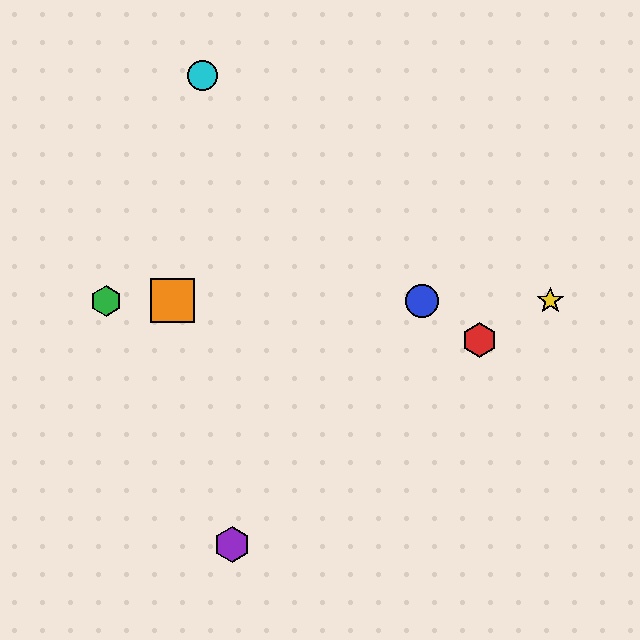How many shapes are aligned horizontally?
4 shapes (the blue circle, the green hexagon, the yellow star, the orange square) are aligned horizontally.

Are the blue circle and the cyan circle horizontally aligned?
No, the blue circle is at y≈301 and the cyan circle is at y≈75.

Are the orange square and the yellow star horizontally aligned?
Yes, both are at y≈301.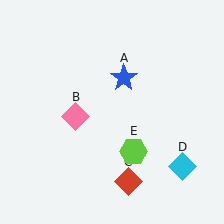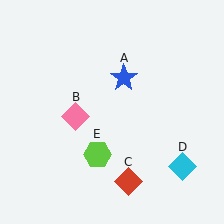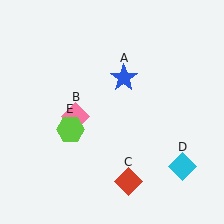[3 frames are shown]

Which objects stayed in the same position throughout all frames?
Blue star (object A) and pink diamond (object B) and red diamond (object C) and cyan diamond (object D) remained stationary.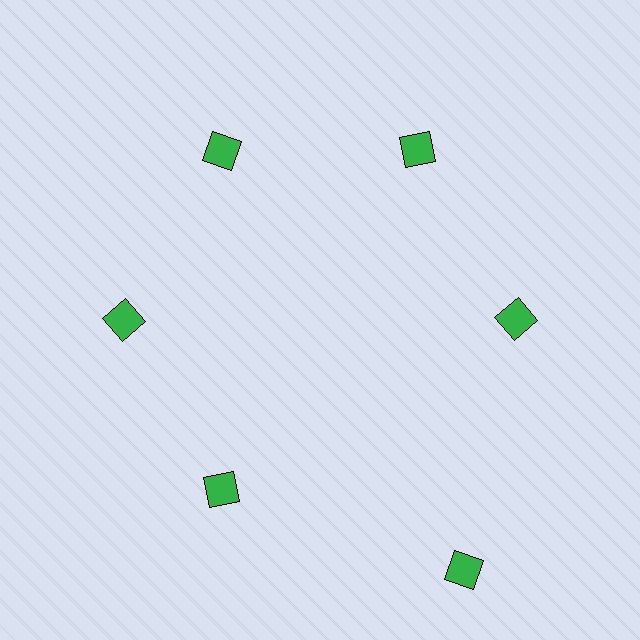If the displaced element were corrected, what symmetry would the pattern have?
It would have 6-fold rotational symmetry — the pattern would map onto itself every 60 degrees.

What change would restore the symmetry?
The symmetry would be restored by moving it inward, back onto the ring so that all 6 diamonds sit at equal angles and equal distance from the center.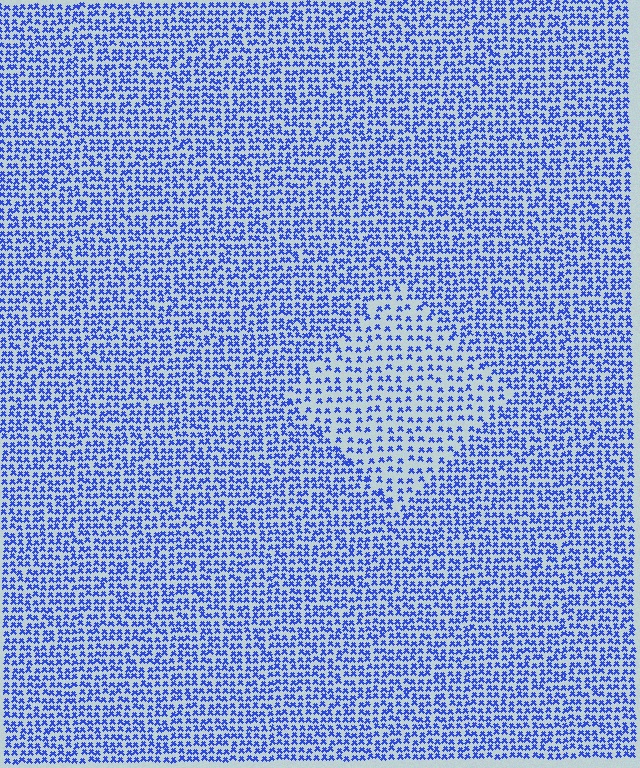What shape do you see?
I see a diamond.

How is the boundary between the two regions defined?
The boundary is defined by a change in element density (approximately 1.8x ratio). All elements are the same color, size, and shape.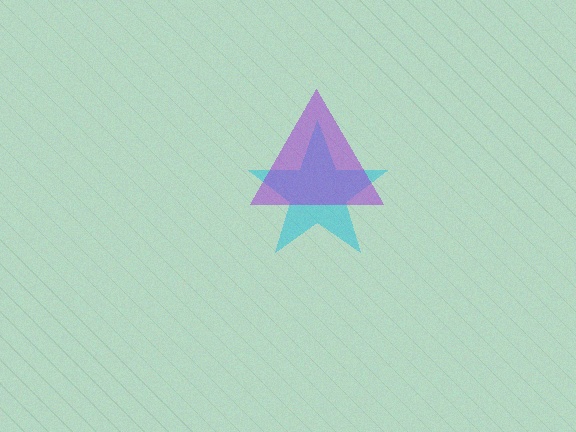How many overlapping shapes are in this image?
There are 2 overlapping shapes in the image.